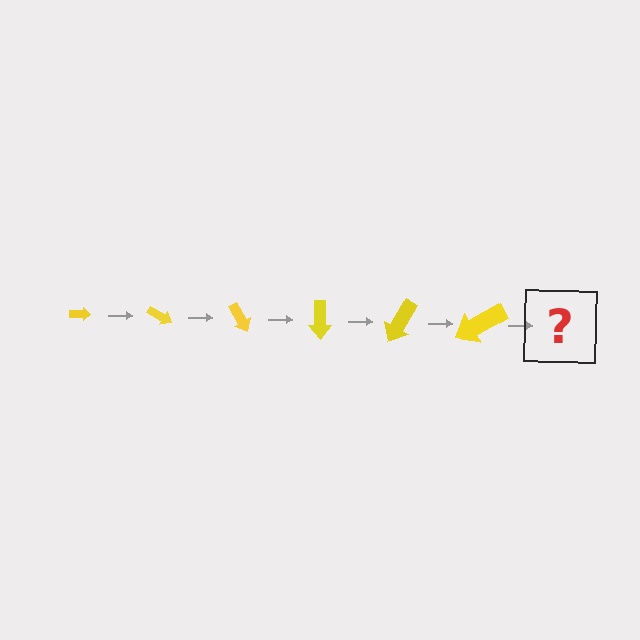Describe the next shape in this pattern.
It should be an arrow, larger than the previous one and rotated 180 degrees from the start.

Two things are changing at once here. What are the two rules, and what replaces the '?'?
The two rules are that the arrow grows larger each step and it rotates 30 degrees each step. The '?' should be an arrow, larger than the previous one and rotated 180 degrees from the start.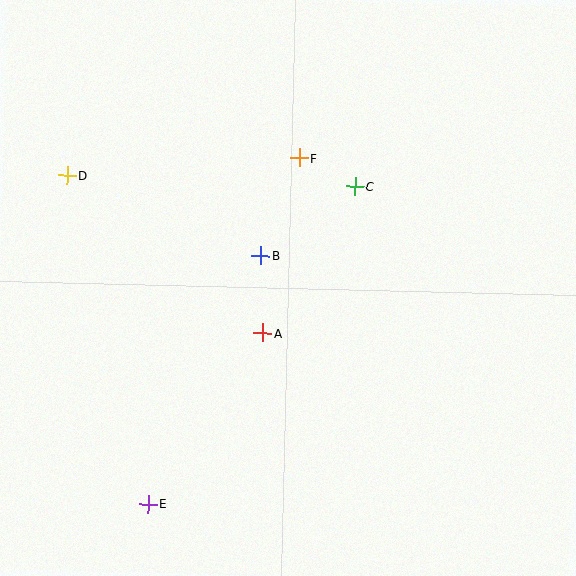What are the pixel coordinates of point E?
Point E is at (148, 504).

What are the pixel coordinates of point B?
Point B is at (261, 256).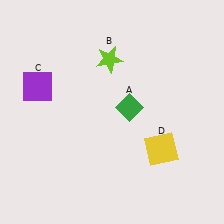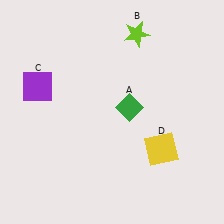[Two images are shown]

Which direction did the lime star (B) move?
The lime star (B) moved right.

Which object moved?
The lime star (B) moved right.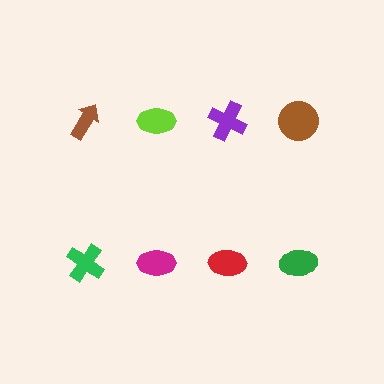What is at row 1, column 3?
A purple cross.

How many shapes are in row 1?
4 shapes.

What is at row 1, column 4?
A brown circle.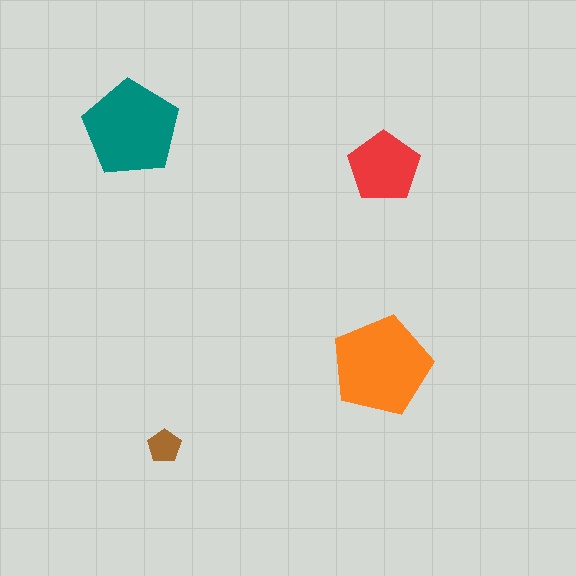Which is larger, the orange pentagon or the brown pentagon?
The orange one.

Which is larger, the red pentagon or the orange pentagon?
The orange one.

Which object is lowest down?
The brown pentagon is bottommost.